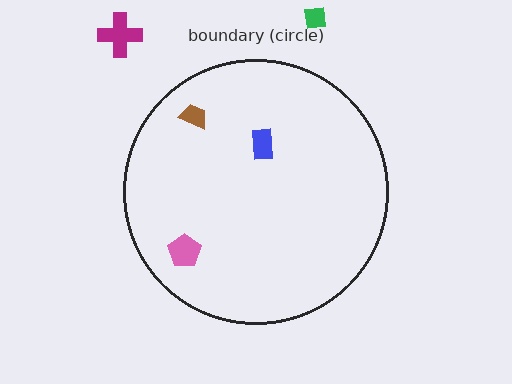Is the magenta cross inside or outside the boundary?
Outside.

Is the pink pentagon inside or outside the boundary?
Inside.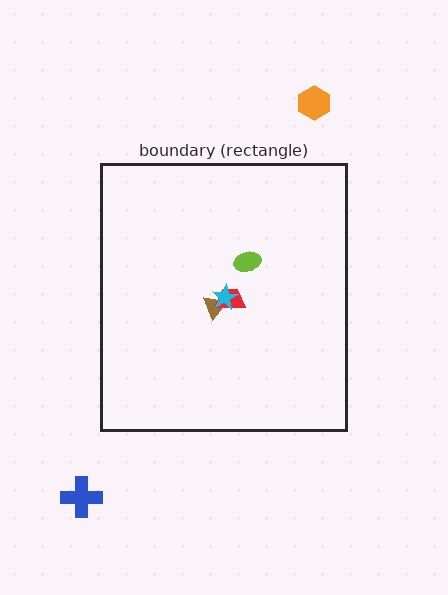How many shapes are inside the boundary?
4 inside, 2 outside.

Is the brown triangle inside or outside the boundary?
Inside.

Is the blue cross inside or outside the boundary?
Outside.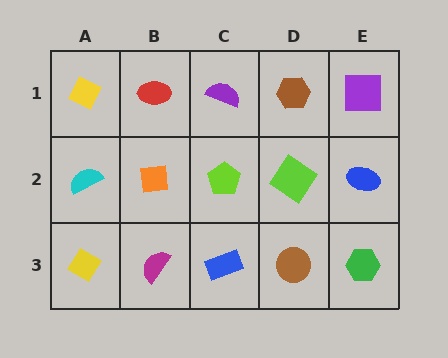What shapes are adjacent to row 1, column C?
A lime pentagon (row 2, column C), a red ellipse (row 1, column B), a brown hexagon (row 1, column D).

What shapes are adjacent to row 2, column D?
A brown hexagon (row 1, column D), a brown circle (row 3, column D), a lime pentagon (row 2, column C), a blue ellipse (row 2, column E).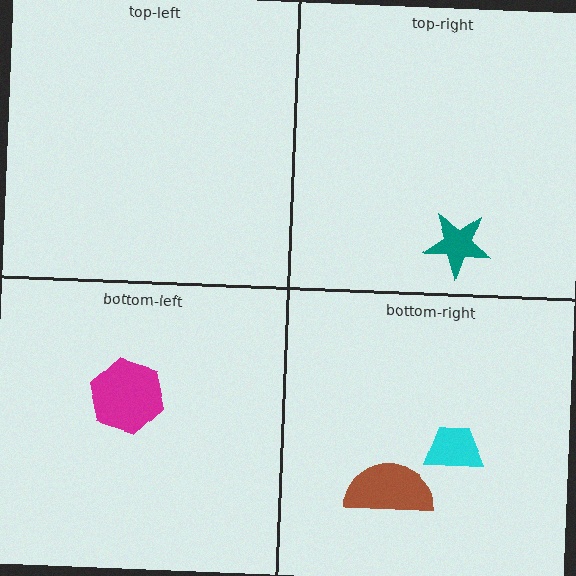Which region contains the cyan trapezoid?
The bottom-right region.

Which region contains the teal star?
The top-right region.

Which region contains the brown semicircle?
The bottom-right region.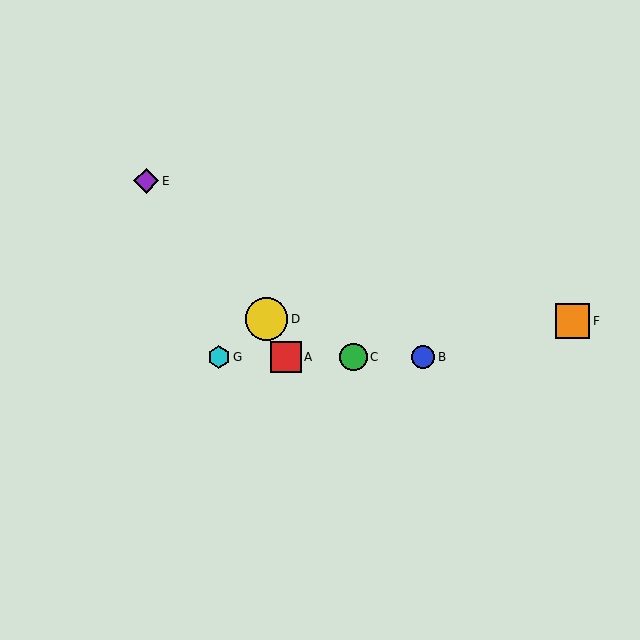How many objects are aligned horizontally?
4 objects (A, B, C, G) are aligned horizontally.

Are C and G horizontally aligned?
Yes, both are at y≈357.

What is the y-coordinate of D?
Object D is at y≈319.